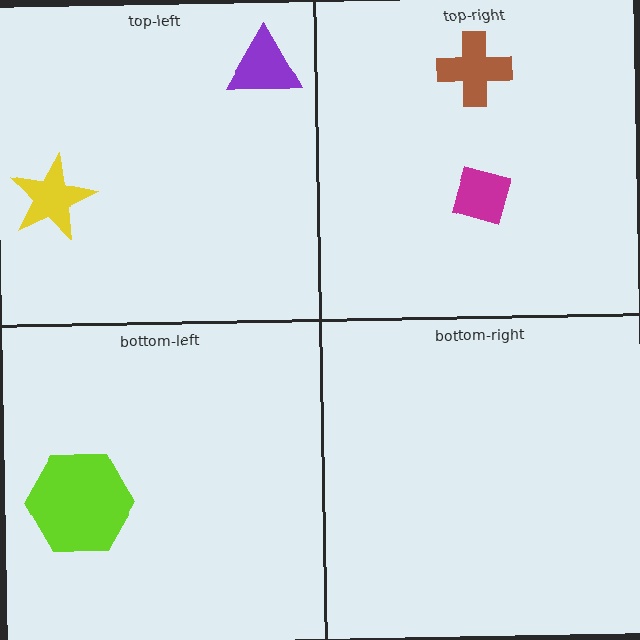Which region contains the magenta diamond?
The top-right region.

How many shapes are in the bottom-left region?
1.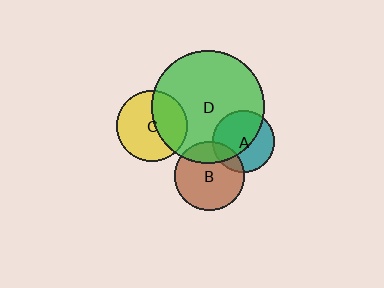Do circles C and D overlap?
Yes.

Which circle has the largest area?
Circle D (green).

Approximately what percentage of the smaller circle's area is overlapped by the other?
Approximately 40%.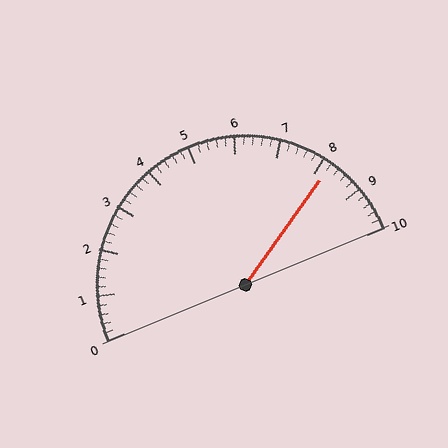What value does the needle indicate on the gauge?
The needle indicates approximately 8.2.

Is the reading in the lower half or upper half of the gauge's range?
The reading is in the upper half of the range (0 to 10).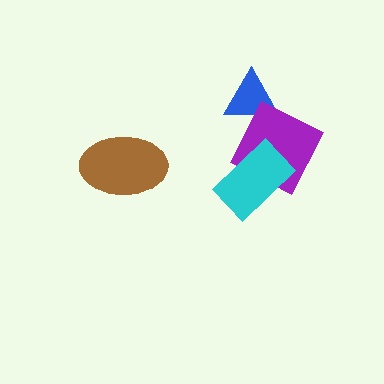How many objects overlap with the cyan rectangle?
1 object overlaps with the cyan rectangle.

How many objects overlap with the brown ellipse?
0 objects overlap with the brown ellipse.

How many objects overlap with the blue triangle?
1 object overlaps with the blue triangle.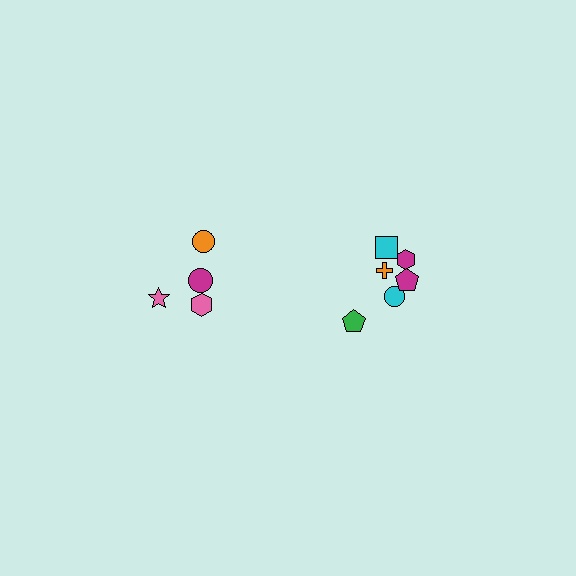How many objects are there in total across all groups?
There are 10 objects.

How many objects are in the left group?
There are 4 objects.